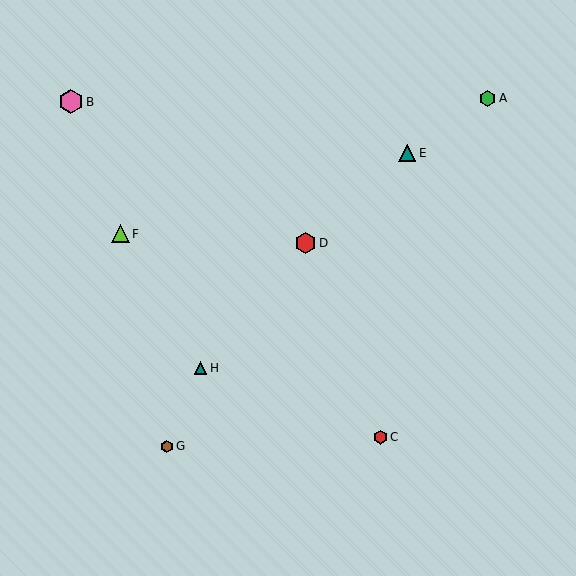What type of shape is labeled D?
Shape D is a red hexagon.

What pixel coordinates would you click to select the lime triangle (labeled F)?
Click at (120, 234) to select the lime triangle F.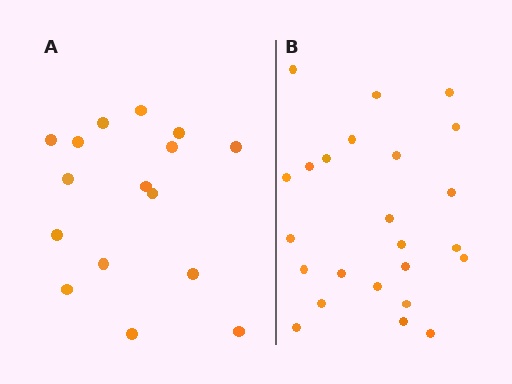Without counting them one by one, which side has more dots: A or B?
Region B (the right region) has more dots.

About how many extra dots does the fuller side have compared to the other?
Region B has roughly 8 or so more dots than region A.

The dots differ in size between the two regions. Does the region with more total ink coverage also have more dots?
No. Region A has more total ink coverage because its dots are larger, but region B actually contains more individual dots. Total area can be misleading — the number of items is what matters here.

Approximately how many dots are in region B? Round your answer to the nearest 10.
About 20 dots. (The exact count is 24, which rounds to 20.)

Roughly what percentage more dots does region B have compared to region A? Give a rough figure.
About 50% more.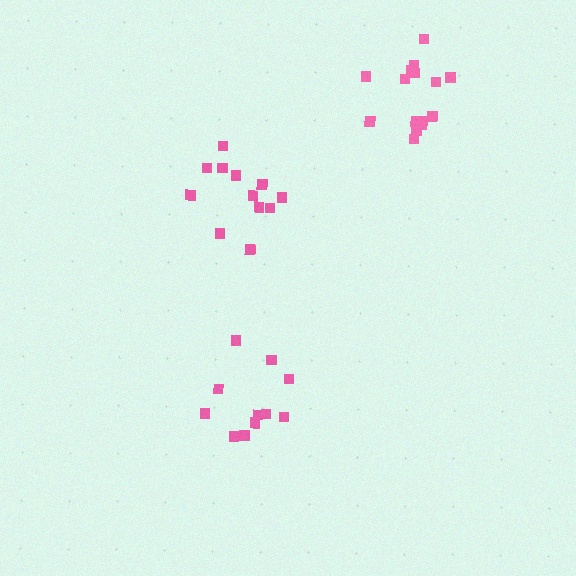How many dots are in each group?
Group 1: 11 dots, Group 2: 12 dots, Group 3: 15 dots (38 total).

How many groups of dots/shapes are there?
There are 3 groups.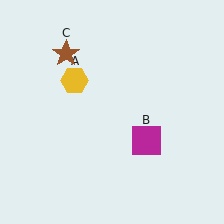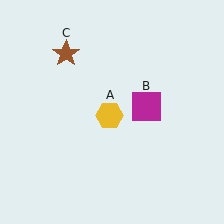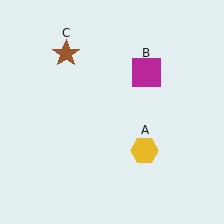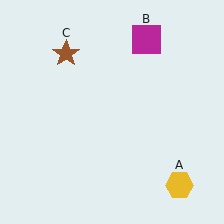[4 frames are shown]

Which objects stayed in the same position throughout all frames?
Brown star (object C) remained stationary.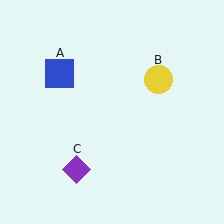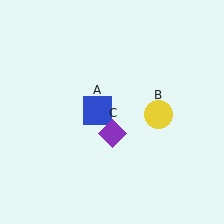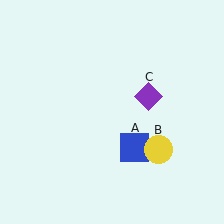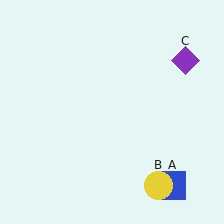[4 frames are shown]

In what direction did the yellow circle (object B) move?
The yellow circle (object B) moved down.